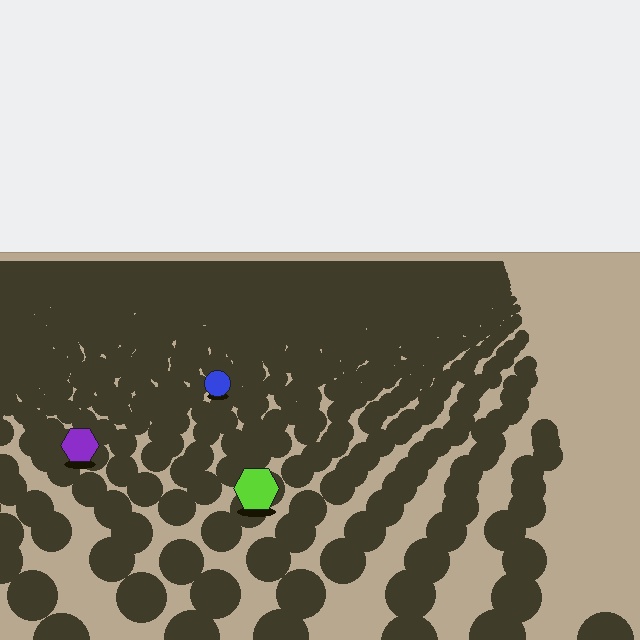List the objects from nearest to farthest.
From nearest to farthest: the lime hexagon, the purple hexagon, the blue circle.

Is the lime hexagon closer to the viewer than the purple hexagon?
Yes. The lime hexagon is closer — you can tell from the texture gradient: the ground texture is coarser near it.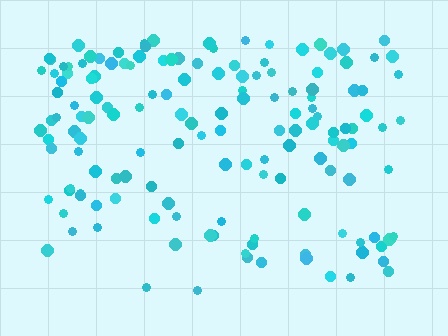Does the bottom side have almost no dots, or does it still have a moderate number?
Still a moderate number, just noticeably fewer than the top.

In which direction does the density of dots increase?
From bottom to top, with the top side densest.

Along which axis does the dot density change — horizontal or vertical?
Vertical.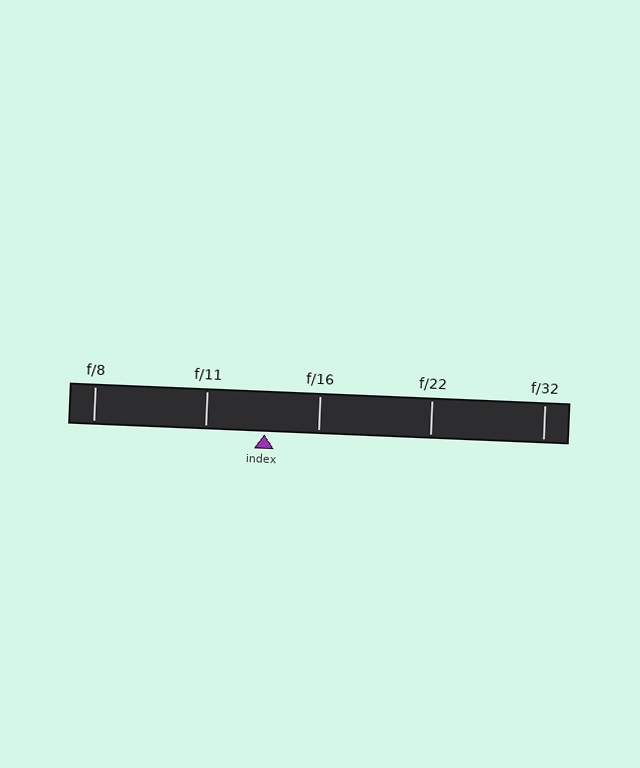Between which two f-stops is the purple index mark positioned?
The index mark is between f/11 and f/16.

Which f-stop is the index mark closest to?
The index mark is closest to f/16.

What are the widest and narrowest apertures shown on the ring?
The widest aperture shown is f/8 and the narrowest is f/32.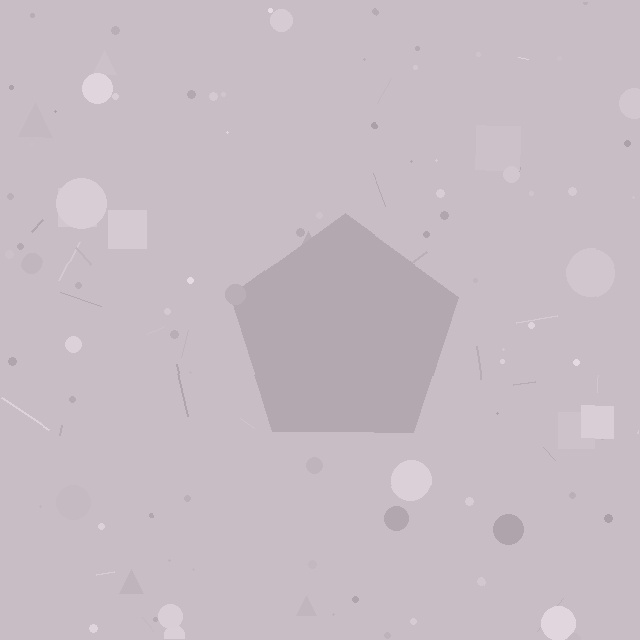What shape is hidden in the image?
A pentagon is hidden in the image.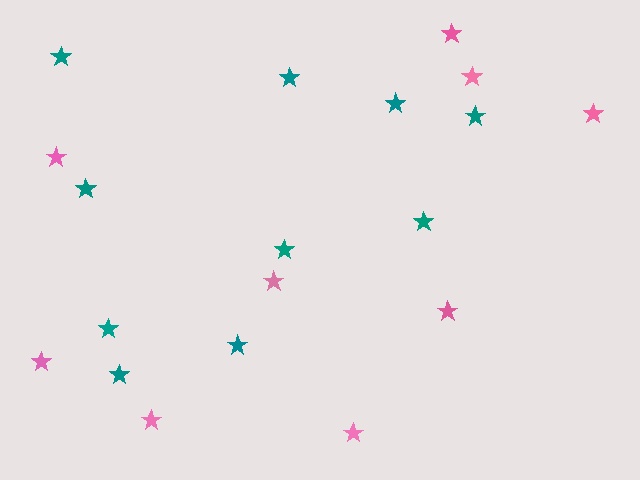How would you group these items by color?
There are 2 groups: one group of teal stars (10) and one group of pink stars (9).